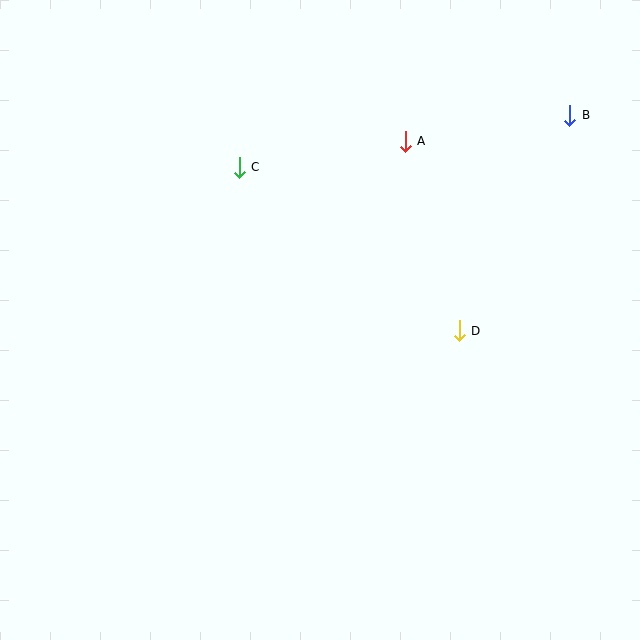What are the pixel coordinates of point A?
Point A is at (405, 141).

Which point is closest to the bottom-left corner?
Point C is closest to the bottom-left corner.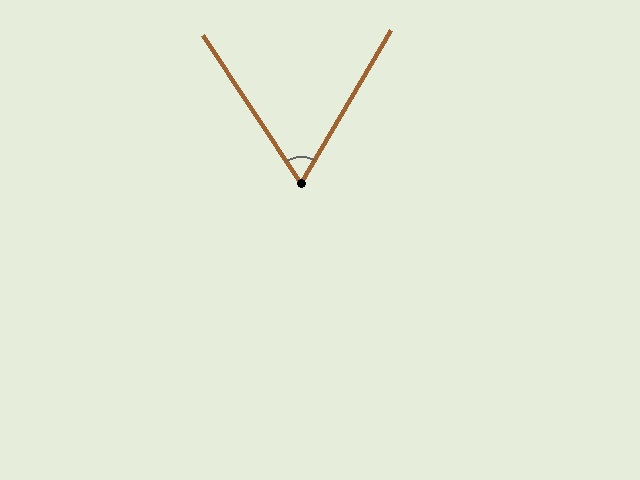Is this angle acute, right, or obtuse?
It is acute.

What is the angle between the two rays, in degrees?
Approximately 64 degrees.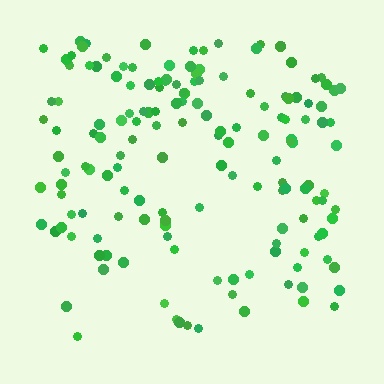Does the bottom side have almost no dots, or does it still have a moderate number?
Still a moderate number, just noticeably fewer than the top.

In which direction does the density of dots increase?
From bottom to top, with the top side densest.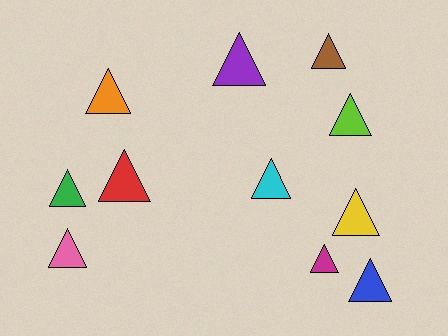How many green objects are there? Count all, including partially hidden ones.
There is 1 green object.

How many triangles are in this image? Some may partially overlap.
There are 11 triangles.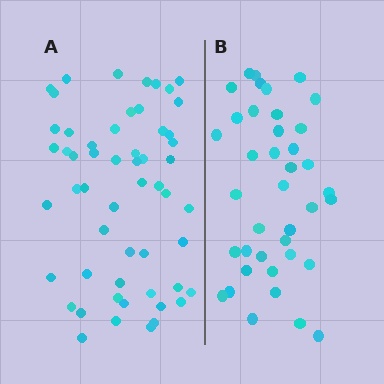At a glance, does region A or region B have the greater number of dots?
Region A (the left region) has more dots.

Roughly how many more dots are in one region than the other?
Region A has approximately 15 more dots than region B.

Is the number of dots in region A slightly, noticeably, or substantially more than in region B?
Region A has noticeably more, but not dramatically so. The ratio is roughly 1.4 to 1.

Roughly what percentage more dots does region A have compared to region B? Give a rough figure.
About 40% more.